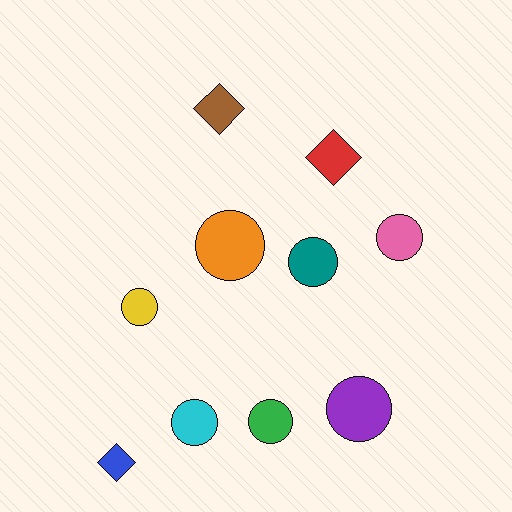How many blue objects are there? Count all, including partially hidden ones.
There is 1 blue object.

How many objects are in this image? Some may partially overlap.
There are 10 objects.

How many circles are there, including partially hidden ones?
There are 7 circles.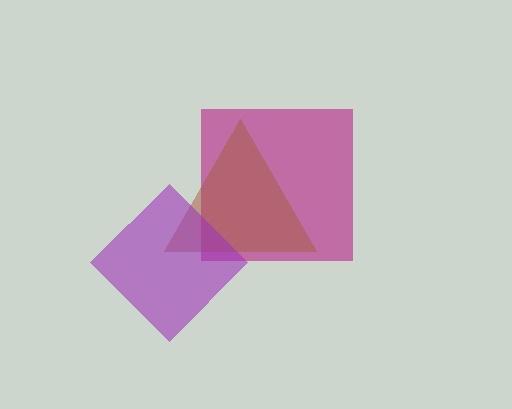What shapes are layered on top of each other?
The layered shapes are: a magenta square, a brown triangle, a purple diamond.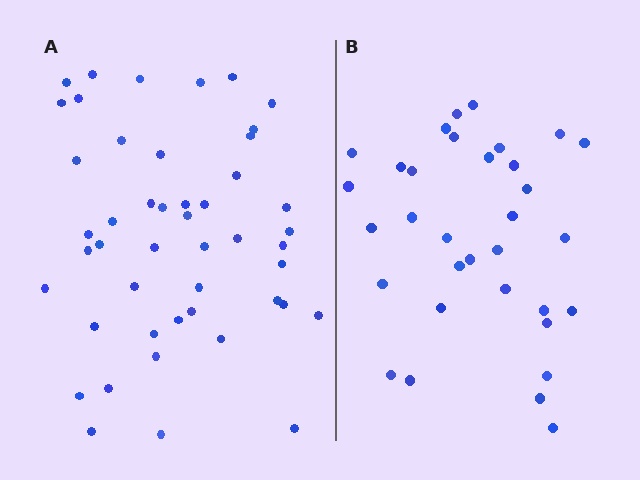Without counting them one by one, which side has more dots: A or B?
Region A (the left region) has more dots.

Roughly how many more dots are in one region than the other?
Region A has approximately 15 more dots than region B.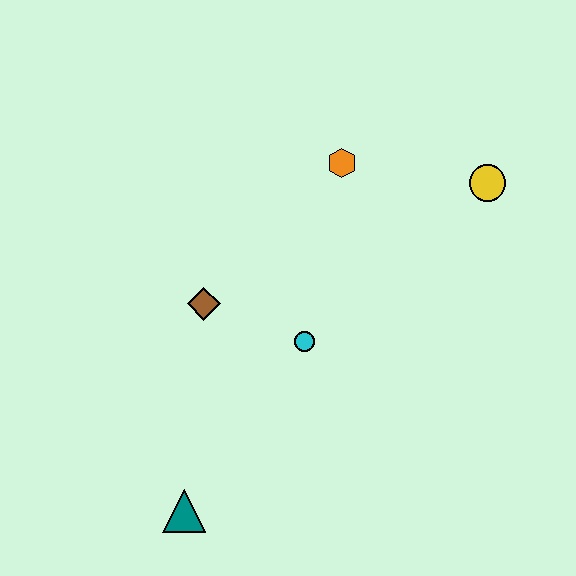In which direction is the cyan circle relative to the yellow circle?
The cyan circle is to the left of the yellow circle.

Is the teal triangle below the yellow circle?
Yes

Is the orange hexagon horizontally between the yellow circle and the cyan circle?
Yes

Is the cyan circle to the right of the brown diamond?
Yes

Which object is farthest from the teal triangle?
The yellow circle is farthest from the teal triangle.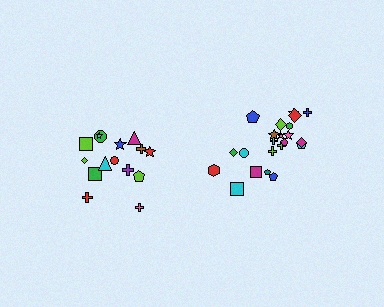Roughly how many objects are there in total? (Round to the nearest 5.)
Roughly 35 objects in total.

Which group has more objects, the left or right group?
The right group.